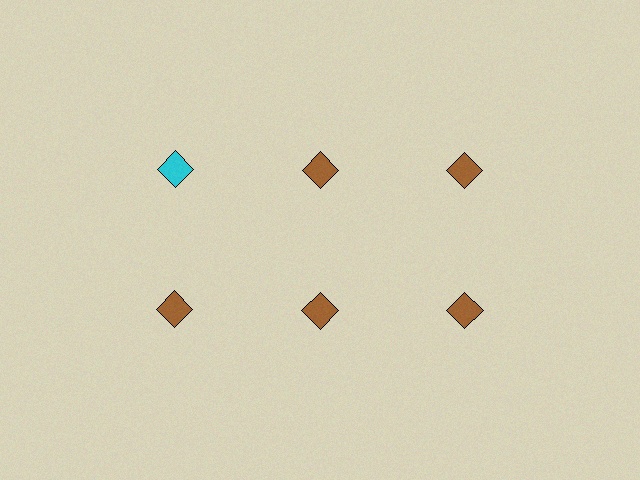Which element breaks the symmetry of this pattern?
The cyan diamond in the top row, leftmost column breaks the symmetry. All other shapes are brown diamonds.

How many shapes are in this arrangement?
There are 6 shapes arranged in a grid pattern.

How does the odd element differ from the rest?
It has a different color: cyan instead of brown.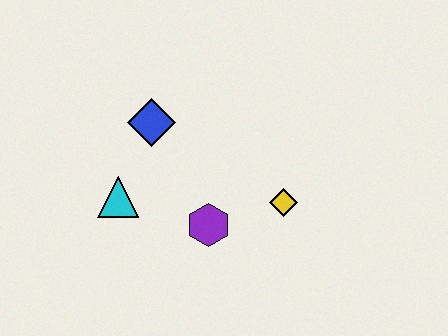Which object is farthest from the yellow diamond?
The cyan triangle is farthest from the yellow diamond.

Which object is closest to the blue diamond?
The cyan triangle is closest to the blue diamond.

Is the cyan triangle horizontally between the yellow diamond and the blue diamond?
No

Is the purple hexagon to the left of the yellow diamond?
Yes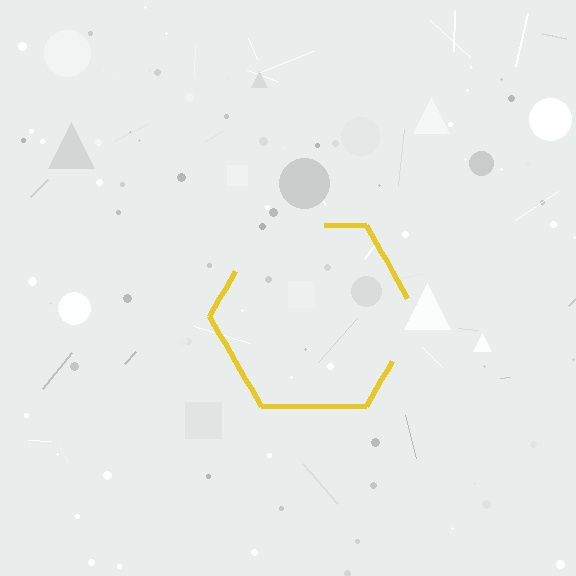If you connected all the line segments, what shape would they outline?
They would outline a hexagon.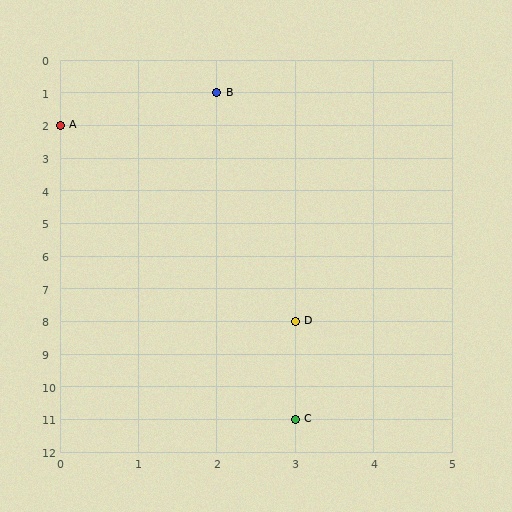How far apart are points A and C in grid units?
Points A and C are 3 columns and 9 rows apart (about 9.5 grid units diagonally).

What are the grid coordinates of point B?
Point B is at grid coordinates (2, 1).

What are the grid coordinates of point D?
Point D is at grid coordinates (3, 8).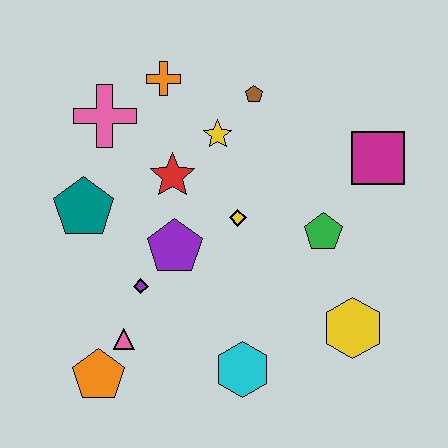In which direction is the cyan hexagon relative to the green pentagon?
The cyan hexagon is below the green pentagon.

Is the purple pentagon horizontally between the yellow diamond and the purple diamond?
Yes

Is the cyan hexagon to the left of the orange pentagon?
No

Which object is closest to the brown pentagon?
The yellow star is closest to the brown pentagon.